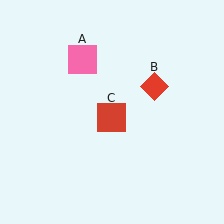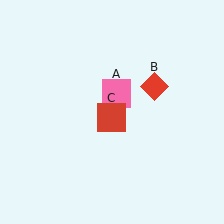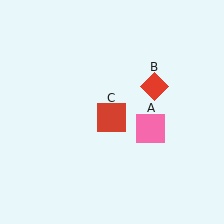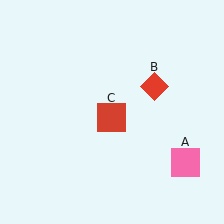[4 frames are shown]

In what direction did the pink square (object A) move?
The pink square (object A) moved down and to the right.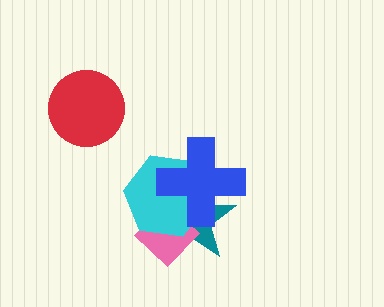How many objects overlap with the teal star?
3 objects overlap with the teal star.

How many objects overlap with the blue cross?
3 objects overlap with the blue cross.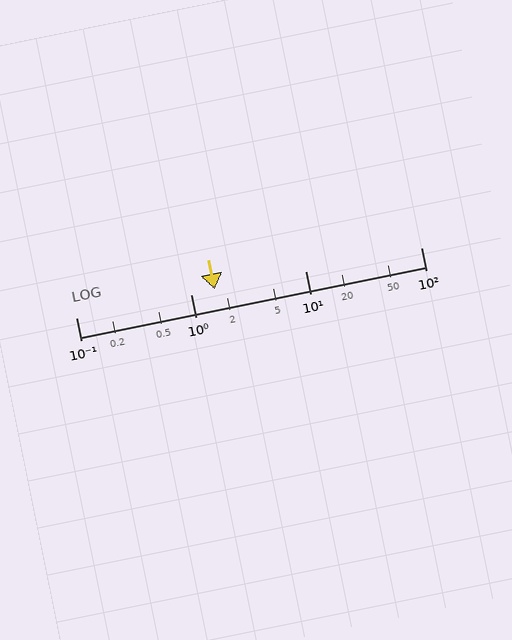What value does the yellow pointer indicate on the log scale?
The pointer indicates approximately 1.6.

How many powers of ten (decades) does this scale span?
The scale spans 3 decades, from 0.1 to 100.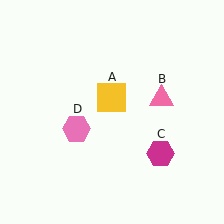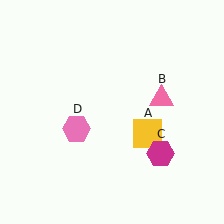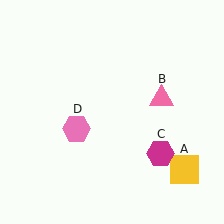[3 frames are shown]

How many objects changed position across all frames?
1 object changed position: yellow square (object A).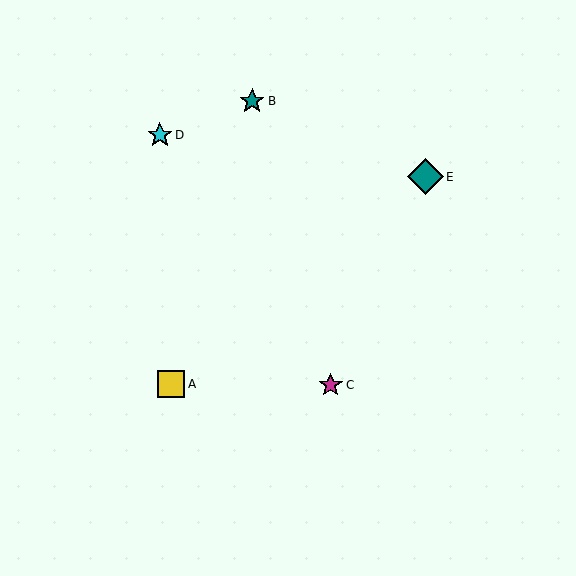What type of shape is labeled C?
Shape C is a magenta star.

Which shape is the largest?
The teal diamond (labeled E) is the largest.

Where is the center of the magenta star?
The center of the magenta star is at (331, 385).